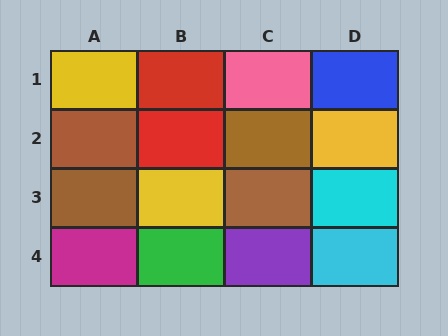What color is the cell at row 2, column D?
Yellow.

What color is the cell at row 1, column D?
Blue.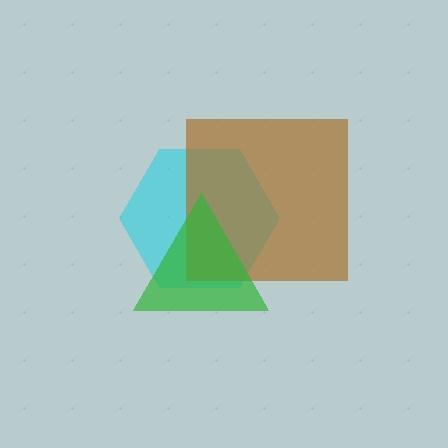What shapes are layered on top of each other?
The layered shapes are: a cyan hexagon, a brown square, a green triangle.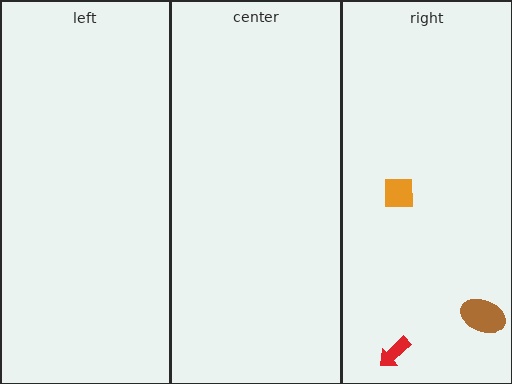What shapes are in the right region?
The red arrow, the orange square, the brown ellipse.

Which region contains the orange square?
The right region.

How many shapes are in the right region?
3.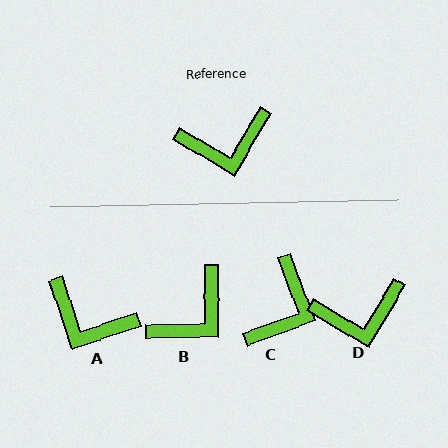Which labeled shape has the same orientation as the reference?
D.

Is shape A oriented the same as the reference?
No, it is off by about 41 degrees.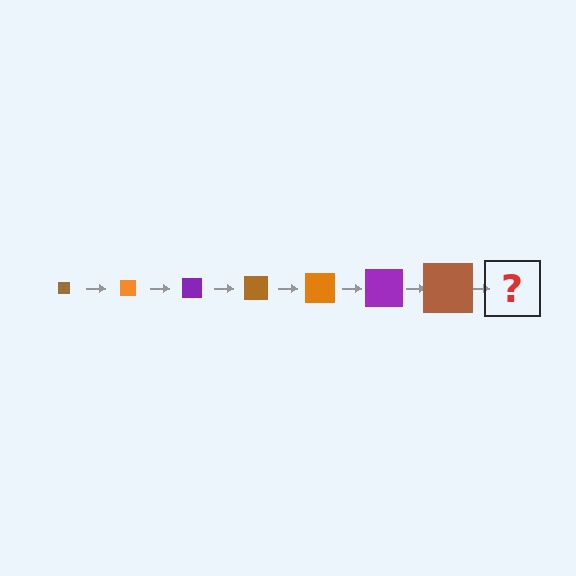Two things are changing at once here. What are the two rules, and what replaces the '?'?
The two rules are that the square grows larger each step and the color cycles through brown, orange, and purple. The '?' should be an orange square, larger than the previous one.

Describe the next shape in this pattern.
It should be an orange square, larger than the previous one.